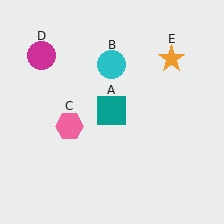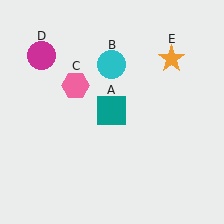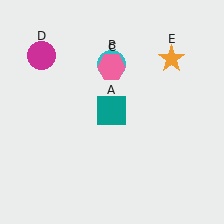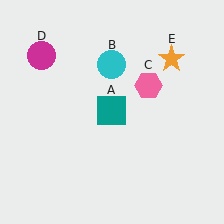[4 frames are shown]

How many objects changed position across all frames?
1 object changed position: pink hexagon (object C).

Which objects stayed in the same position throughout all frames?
Teal square (object A) and cyan circle (object B) and magenta circle (object D) and orange star (object E) remained stationary.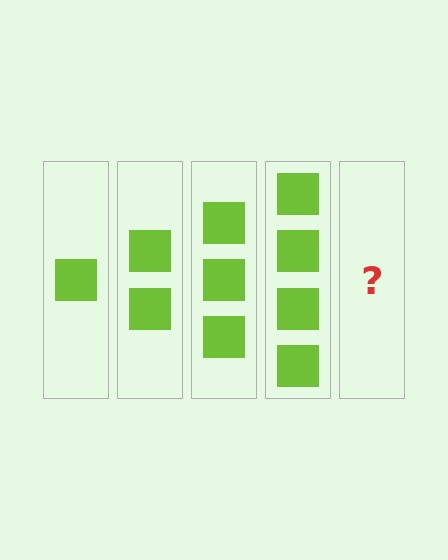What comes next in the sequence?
The next element should be 5 squares.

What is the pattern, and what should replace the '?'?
The pattern is that each step adds one more square. The '?' should be 5 squares.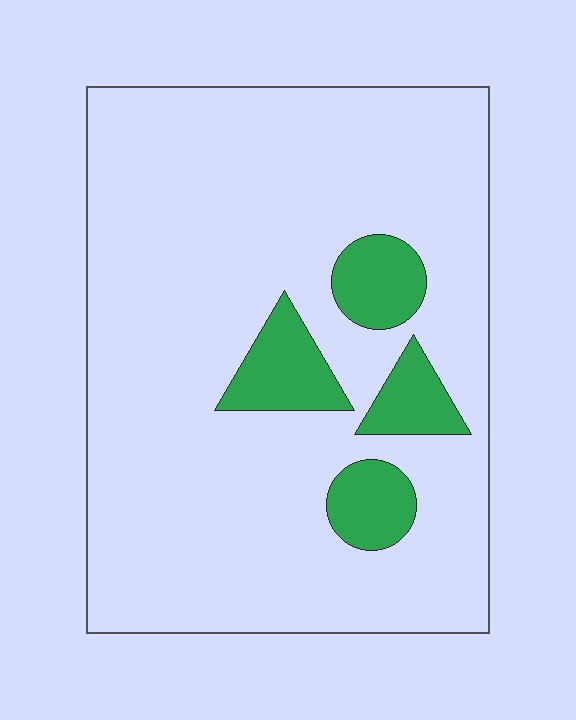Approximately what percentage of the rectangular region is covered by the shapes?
Approximately 15%.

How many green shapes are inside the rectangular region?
4.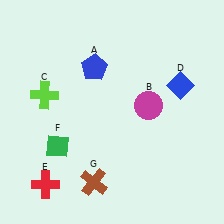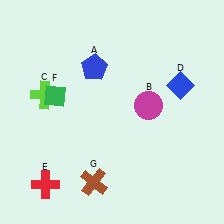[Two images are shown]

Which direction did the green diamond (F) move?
The green diamond (F) moved up.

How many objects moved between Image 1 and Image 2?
1 object moved between the two images.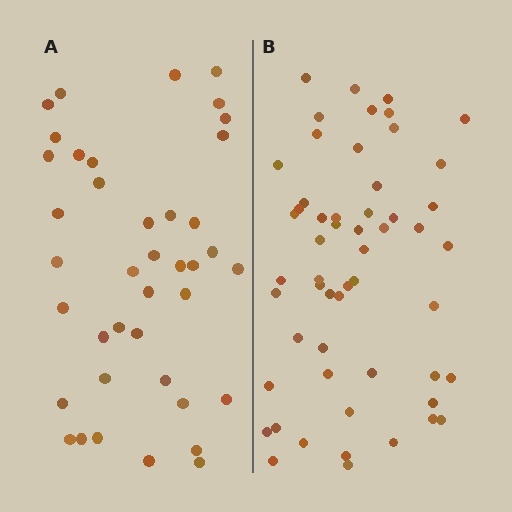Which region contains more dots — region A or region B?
Region B (the right region) has more dots.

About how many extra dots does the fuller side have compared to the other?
Region B has approximately 15 more dots than region A.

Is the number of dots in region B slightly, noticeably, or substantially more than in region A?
Region B has noticeably more, but not dramatically so. The ratio is roughly 1.4 to 1.